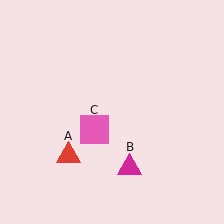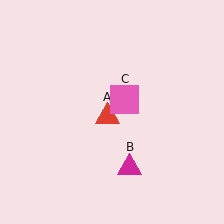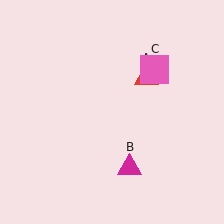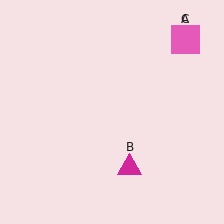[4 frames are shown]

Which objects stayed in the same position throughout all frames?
Magenta triangle (object B) remained stationary.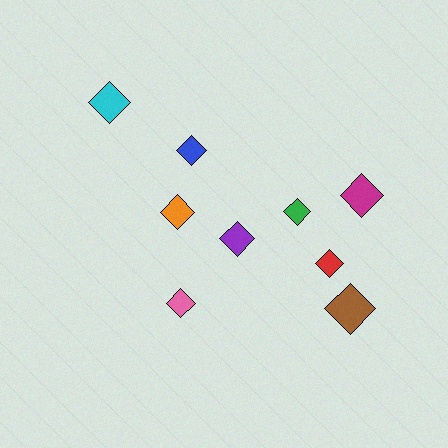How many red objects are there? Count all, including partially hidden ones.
There is 1 red object.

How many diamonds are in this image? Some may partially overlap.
There are 9 diamonds.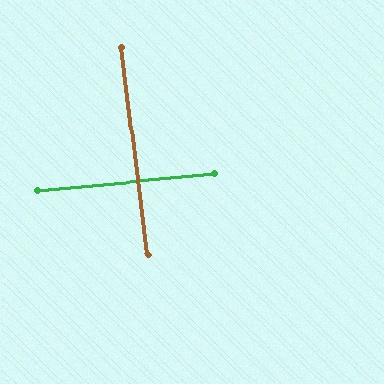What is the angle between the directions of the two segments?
Approximately 88 degrees.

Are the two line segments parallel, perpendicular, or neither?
Perpendicular — they meet at approximately 88°.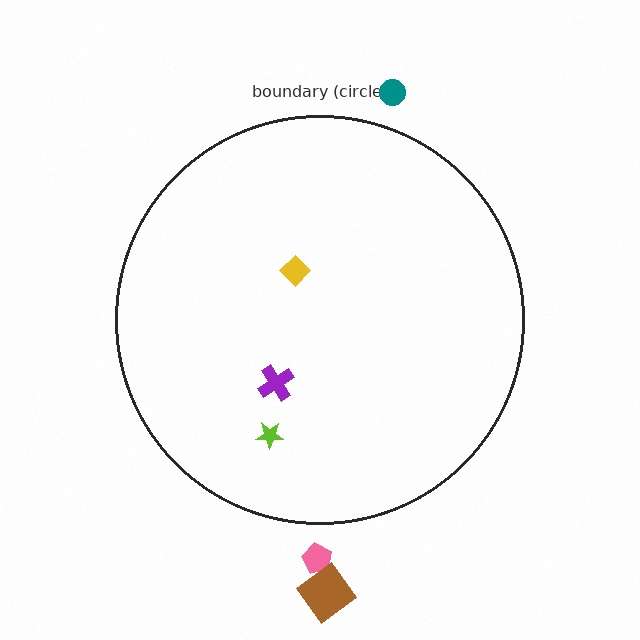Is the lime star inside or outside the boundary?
Inside.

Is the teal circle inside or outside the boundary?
Outside.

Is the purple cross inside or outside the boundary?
Inside.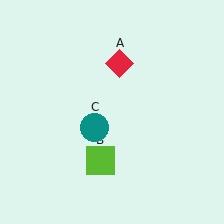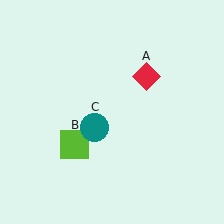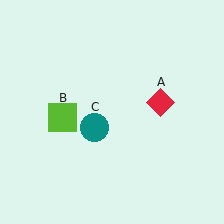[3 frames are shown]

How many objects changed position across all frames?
2 objects changed position: red diamond (object A), lime square (object B).